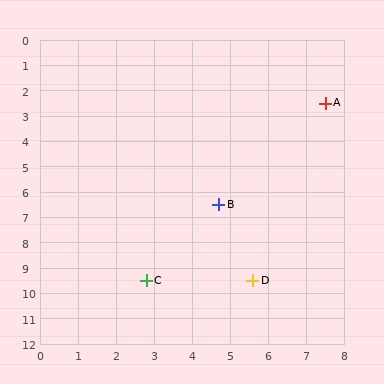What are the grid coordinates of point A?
Point A is at approximately (7.5, 2.5).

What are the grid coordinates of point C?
Point C is at approximately (2.8, 9.5).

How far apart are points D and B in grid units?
Points D and B are about 3.1 grid units apart.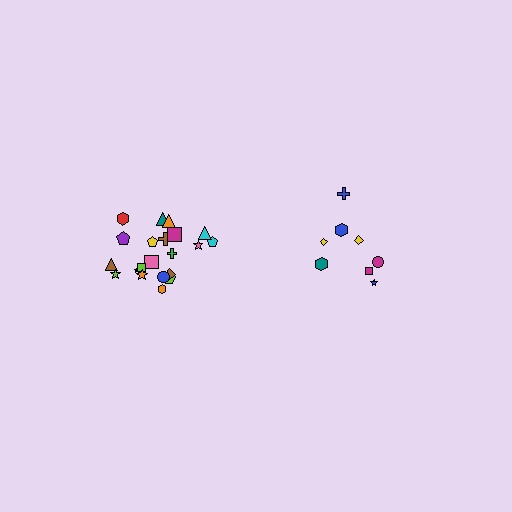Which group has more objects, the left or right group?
The left group.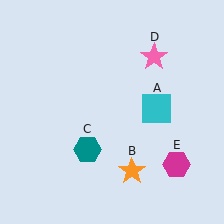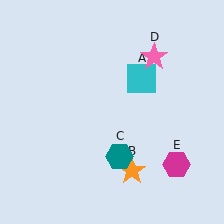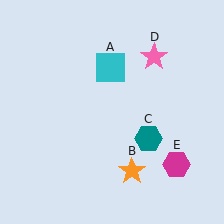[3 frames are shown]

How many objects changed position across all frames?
2 objects changed position: cyan square (object A), teal hexagon (object C).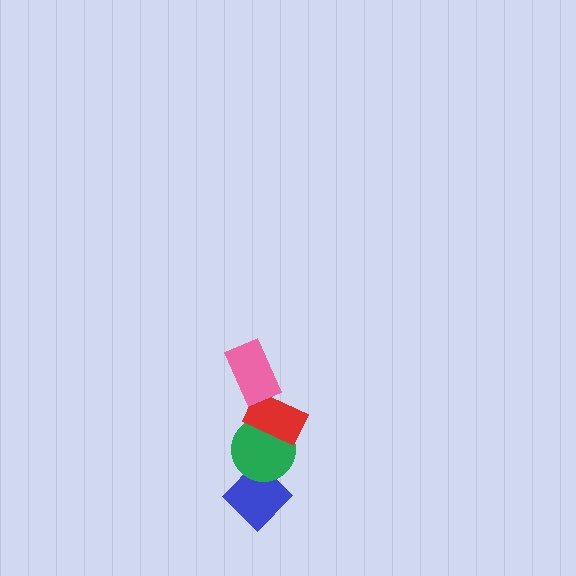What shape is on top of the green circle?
The red rectangle is on top of the green circle.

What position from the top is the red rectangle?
The red rectangle is 2nd from the top.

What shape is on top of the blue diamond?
The green circle is on top of the blue diamond.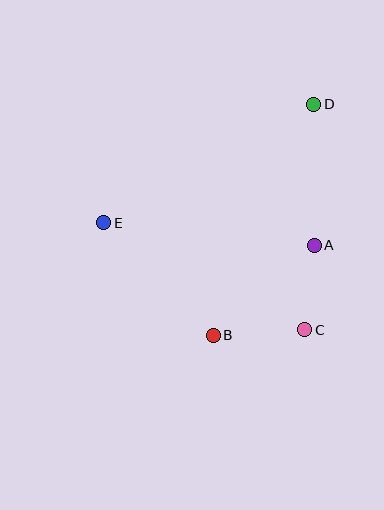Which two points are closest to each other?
Points A and C are closest to each other.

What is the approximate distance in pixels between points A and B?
The distance between A and B is approximately 136 pixels.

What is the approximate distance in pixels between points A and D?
The distance between A and D is approximately 141 pixels.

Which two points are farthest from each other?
Points B and D are farthest from each other.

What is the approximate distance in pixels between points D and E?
The distance between D and E is approximately 241 pixels.